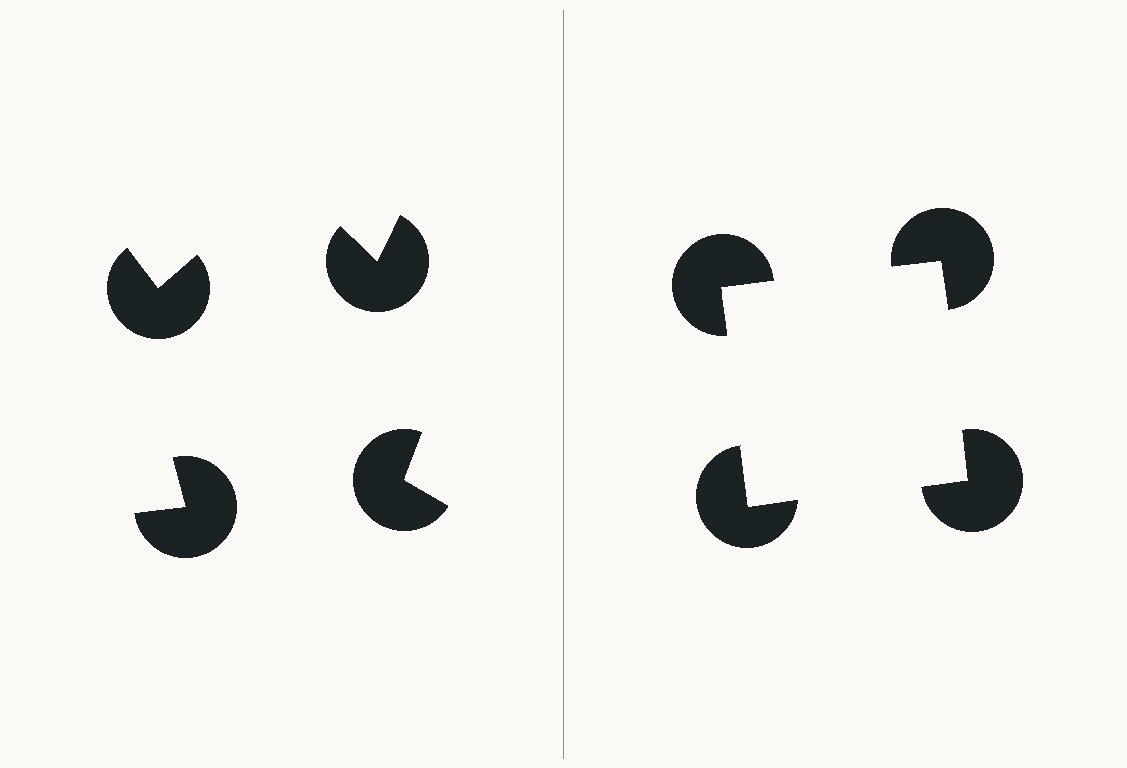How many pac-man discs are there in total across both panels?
8 — 4 on each side.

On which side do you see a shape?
An illusory square appears on the right side. On the left side the wedge cuts are rotated, so no coherent shape forms.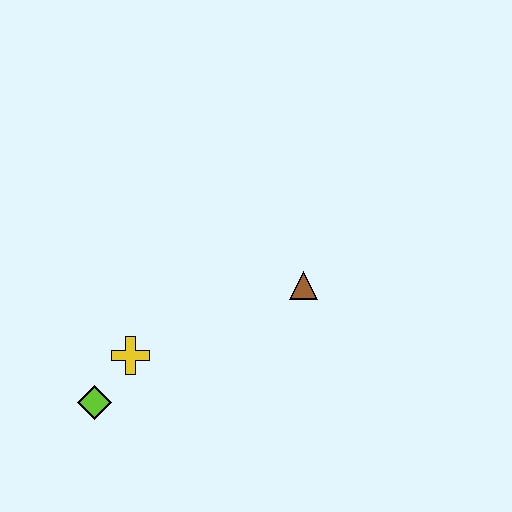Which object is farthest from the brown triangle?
The lime diamond is farthest from the brown triangle.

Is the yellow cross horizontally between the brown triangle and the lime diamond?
Yes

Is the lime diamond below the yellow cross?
Yes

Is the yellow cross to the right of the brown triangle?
No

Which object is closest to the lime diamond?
The yellow cross is closest to the lime diamond.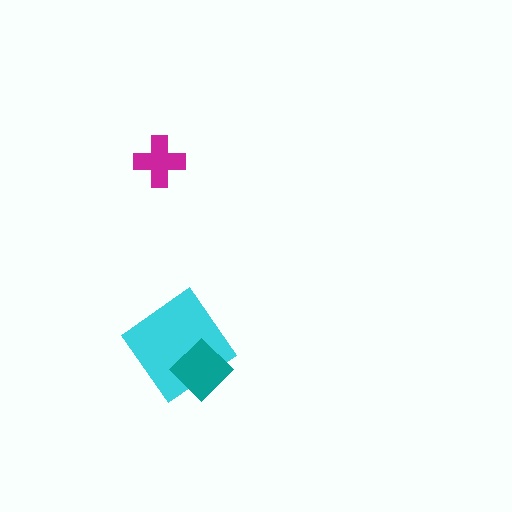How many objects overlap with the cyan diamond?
1 object overlaps with the cyan diamond.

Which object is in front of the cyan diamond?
The teal diamond is in front of the cyan diamond.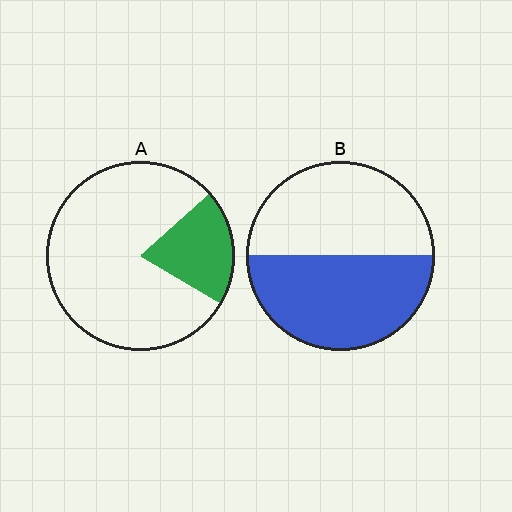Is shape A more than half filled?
No.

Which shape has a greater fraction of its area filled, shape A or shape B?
Shape B.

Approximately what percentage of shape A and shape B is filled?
A is approximately 20% and B is approximately 50%.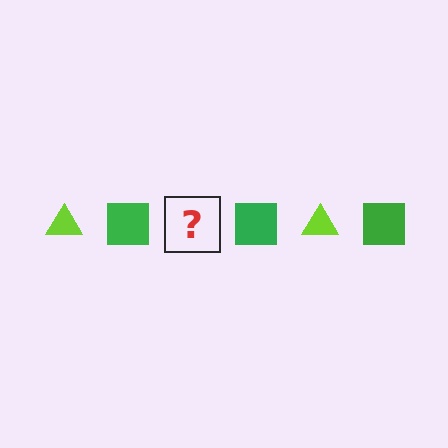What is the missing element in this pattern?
The missing element is a lime triangle.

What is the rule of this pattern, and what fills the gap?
The rule is that the pattern alternates between lime triangle and green square. The gap should be filled with a lime triangle.